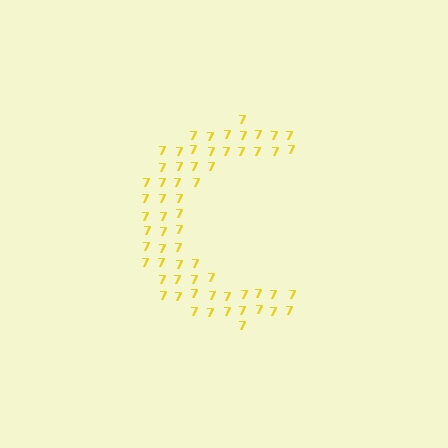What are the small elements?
The small elements are digit 7's.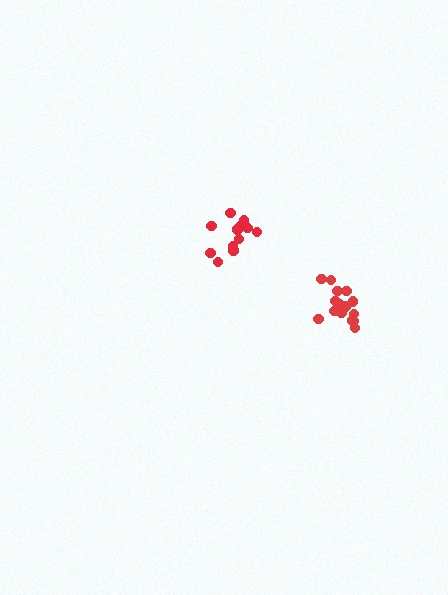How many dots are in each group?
Group 1: 14 dots, Group 2: 15 dots (29 total).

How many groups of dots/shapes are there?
There are 2 groups.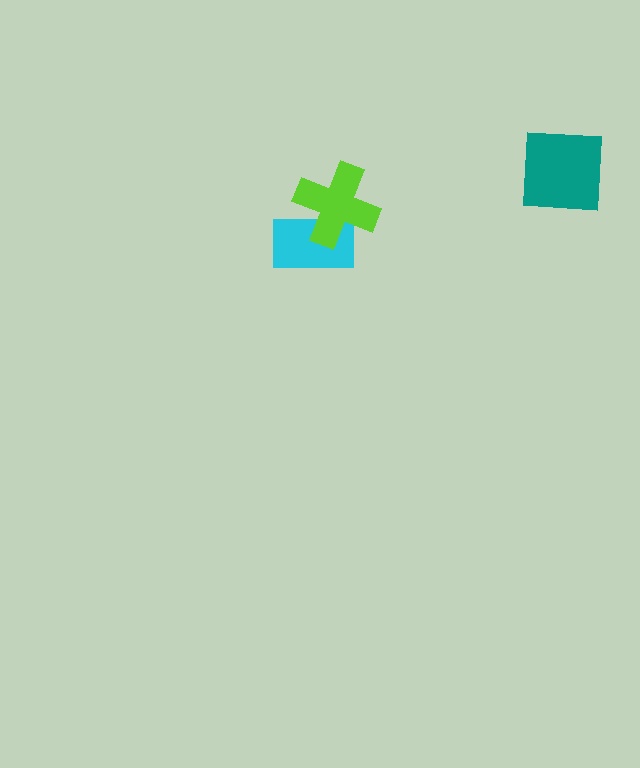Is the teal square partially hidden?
No, no other shape covers it.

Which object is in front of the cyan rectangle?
The lime cross is in front of the cyan rectangle.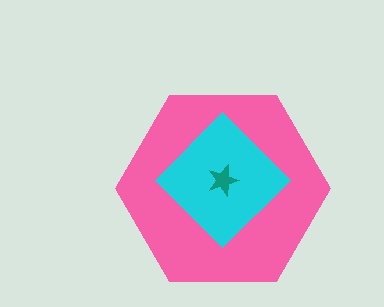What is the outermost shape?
The pink hexagon.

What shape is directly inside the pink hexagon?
The cyan diamond.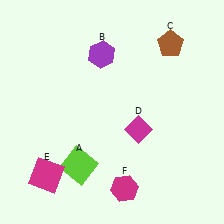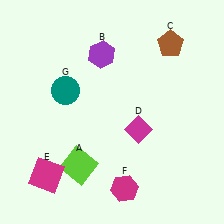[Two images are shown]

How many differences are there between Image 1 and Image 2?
There is 1 difference between the two images.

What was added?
A teal circle (G) was added in Image 2.